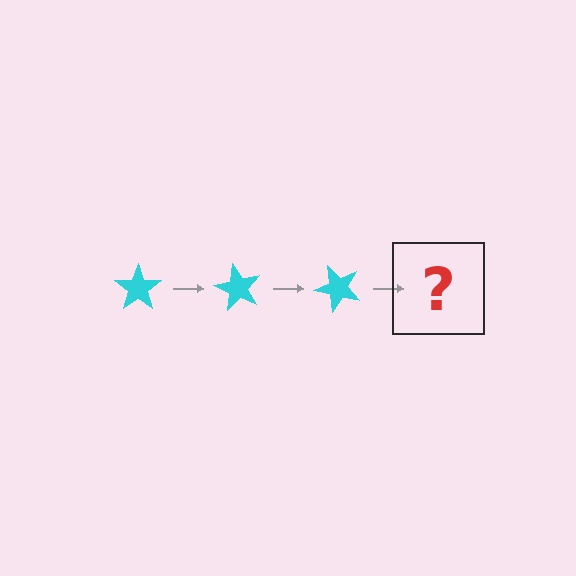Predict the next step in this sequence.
The next step is a cyan star rotated 180 degrees.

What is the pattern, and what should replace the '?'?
The pattern is that the star rotates 60 degrees each step. The '?' should be a cyan star rotated 180 degrees.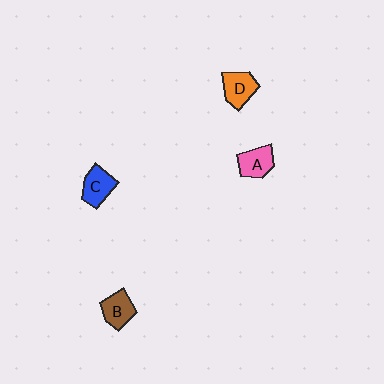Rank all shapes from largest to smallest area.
From largest to smallest: D (orange), C (blue), B (brown), A (pink).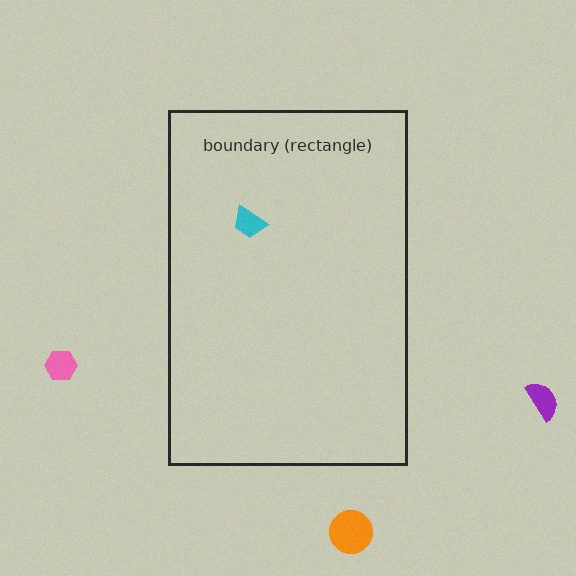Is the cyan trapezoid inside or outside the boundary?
Inside.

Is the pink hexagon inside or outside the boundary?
Outside.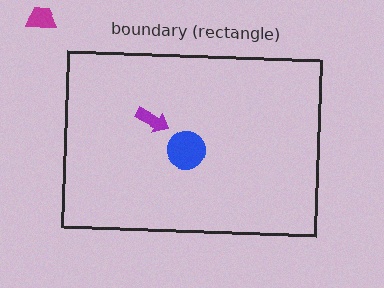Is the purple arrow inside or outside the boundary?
Inside.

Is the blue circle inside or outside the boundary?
Inside.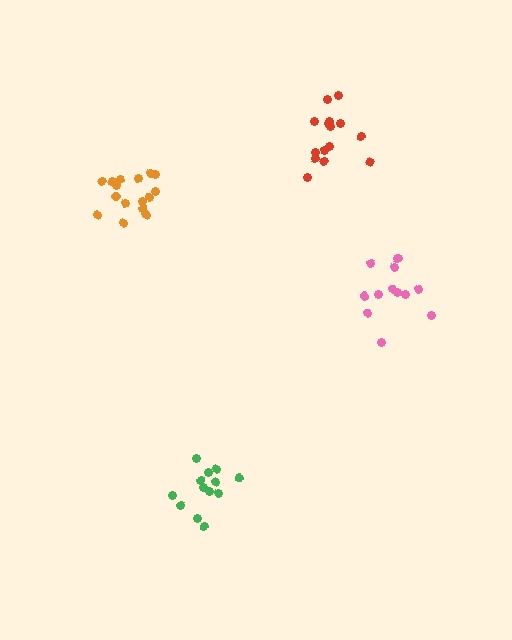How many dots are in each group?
Group 1: 13 dots, Group 2: 13 dots, Group 3: 17 dots, Group 4: 15 dots (58 total).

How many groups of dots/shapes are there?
There are 4 groups.